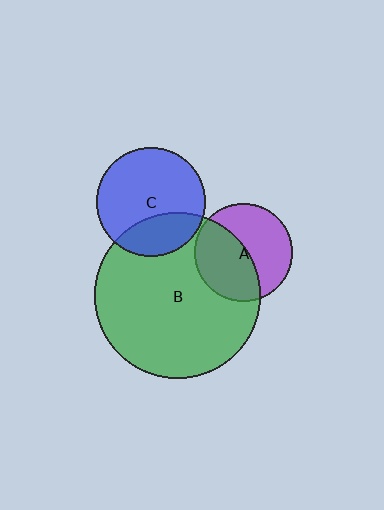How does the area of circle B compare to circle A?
Approximately 2.8 times.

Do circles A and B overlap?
Yes.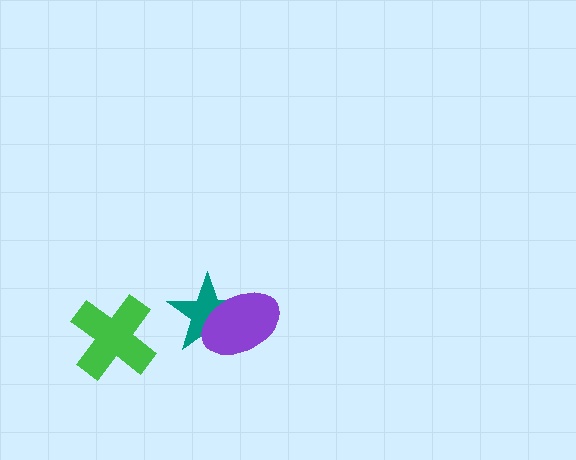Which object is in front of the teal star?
The purple ellipse is in front of the teal star.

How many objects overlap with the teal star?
1 object overlaps with the teal star.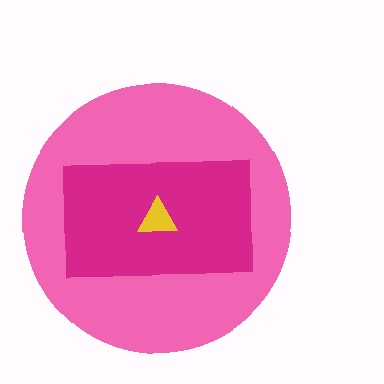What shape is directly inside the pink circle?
The magenta rectangle.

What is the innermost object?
The yellow triangle.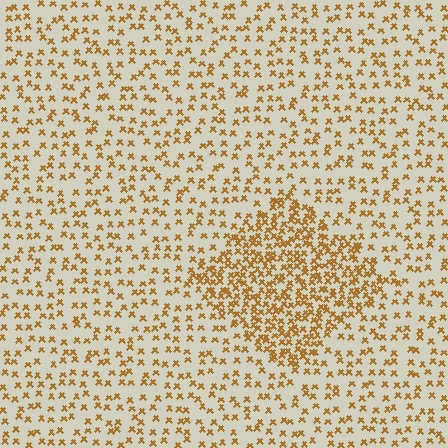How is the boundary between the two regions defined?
The boundary is defined by a change in element density (approximately 2.3x ratio). All elements are the same color, size, and shape.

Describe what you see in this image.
The image contains small brown elements arranged at two different densities. A diamond-shaped region is visible where the elements are more densely packed than the surrounding area.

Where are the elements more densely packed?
The elements are more densely packed inside the diamond boundary.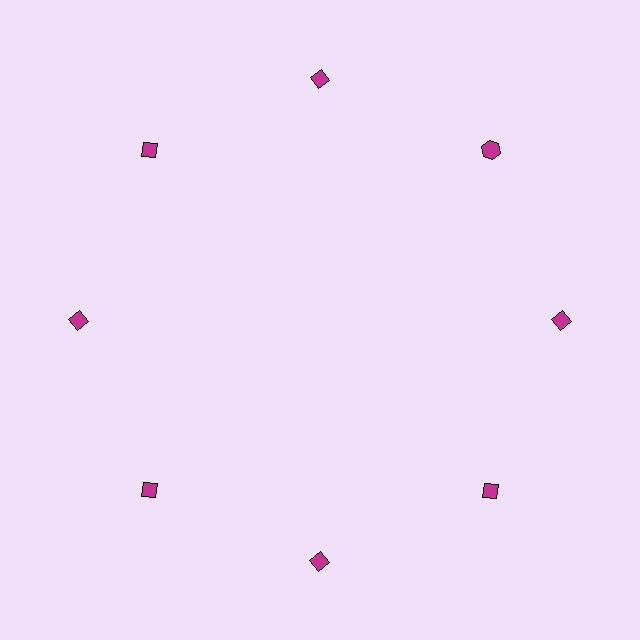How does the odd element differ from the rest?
It has a different shape: hexagon instead of diamond.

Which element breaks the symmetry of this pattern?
The magenta hexagon at roughly the 2 o'clock position breaks the symmetry. All other shapes are magenta diamonds.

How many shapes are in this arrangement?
There are 8 shapes arranged in a ring pattern.